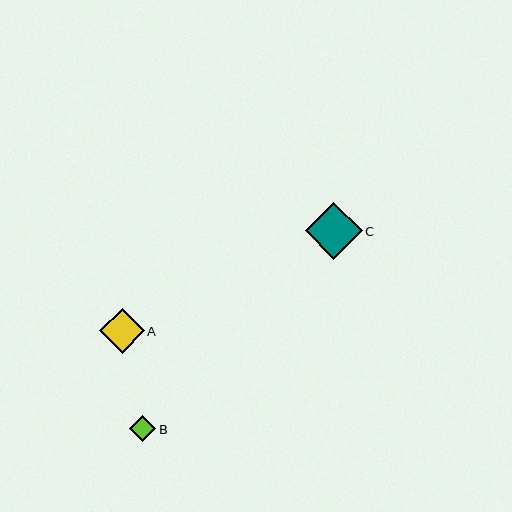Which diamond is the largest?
Diamond C is the largest with a size of approximately 56 pixels.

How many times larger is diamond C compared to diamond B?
Diamond C is approximately 2.2 times the size of diamond B.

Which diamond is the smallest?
Diamond B is the smallest with a size of approximately 26 pixels.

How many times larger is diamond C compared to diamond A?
Diamond C is approximately 1.3 times the size of diamond A.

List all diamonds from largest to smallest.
From largest to smallest: C, A, B.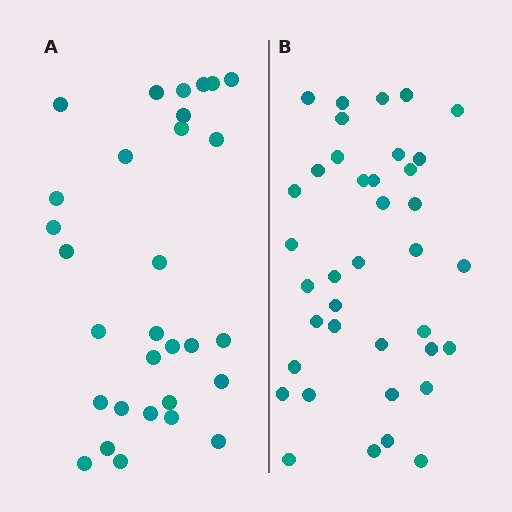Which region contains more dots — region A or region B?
Region B (the right region) has more dots.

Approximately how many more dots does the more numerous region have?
Region B has roughly 8 or so more dots than region A.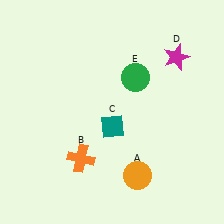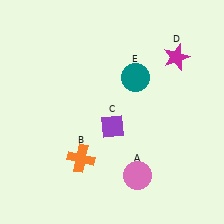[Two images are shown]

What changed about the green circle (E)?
In Image 1, E is green. In Image 2, it changed to teal.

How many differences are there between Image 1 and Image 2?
There are 3 differences between the two images.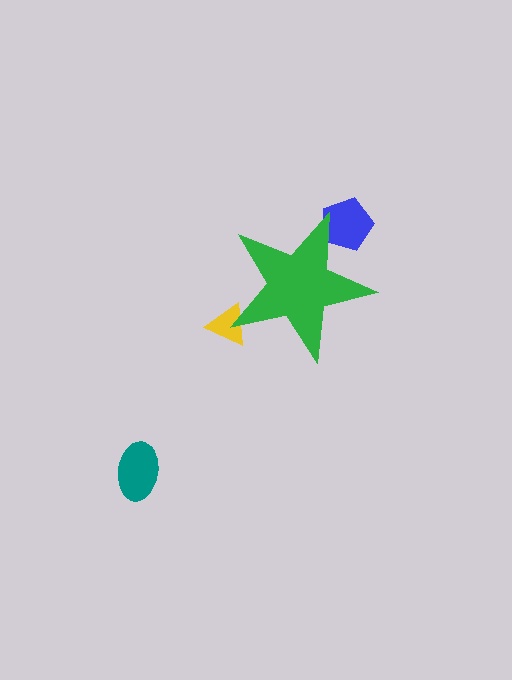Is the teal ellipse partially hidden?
No, the teal ellipse is fully visible.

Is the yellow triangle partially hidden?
Yes, the yellow triangle is partially hidden behind the green star.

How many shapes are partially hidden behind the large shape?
2 shapes are partially hidden.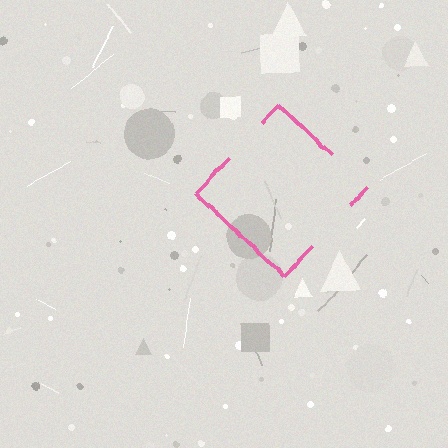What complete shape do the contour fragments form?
The contour fragments form a diamond.